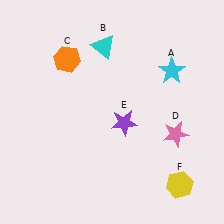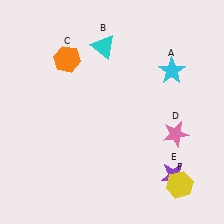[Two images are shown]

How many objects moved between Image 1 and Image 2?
1 object moved between the two images.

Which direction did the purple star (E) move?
The purple star (E) moved down.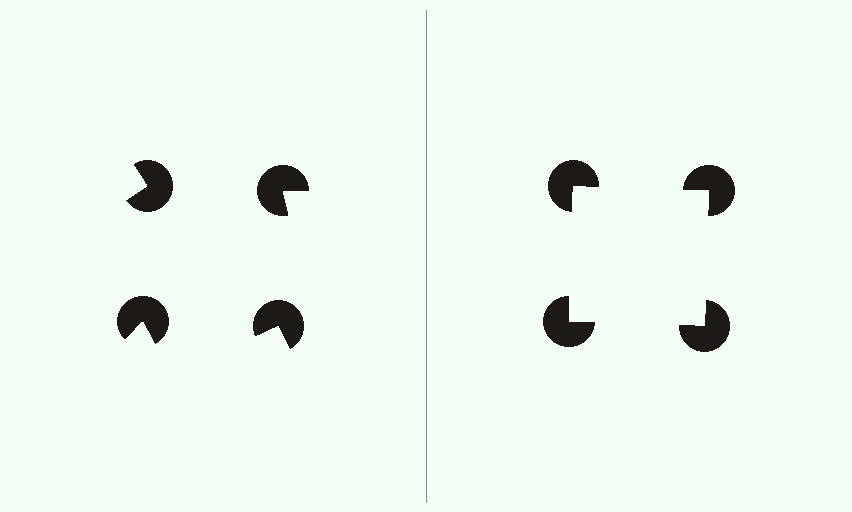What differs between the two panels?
The pac-man discs are positioned identically on both sides; only the wedge orientations differ. On the right they align to a square; on the left they are misaligned.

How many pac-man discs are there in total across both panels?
8 — 4 on each side.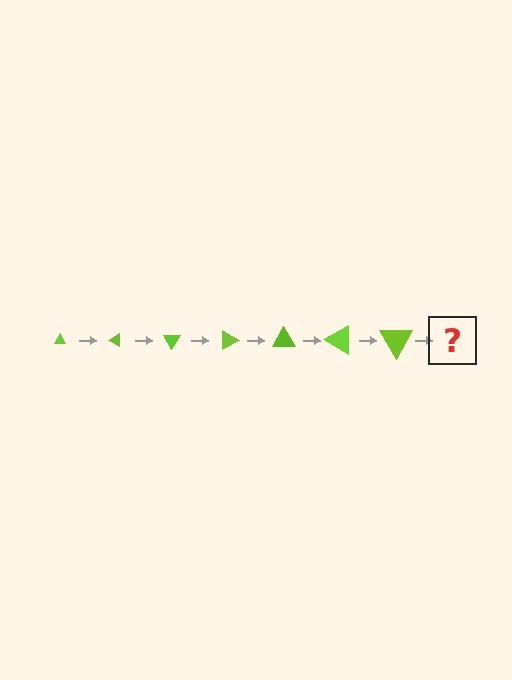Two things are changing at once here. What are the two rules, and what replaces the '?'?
The two rules are that the triangle grows larger each step and it rotates 30 degrees each step. The '?' should be a triangle, larger than the previous one and rotated 210 degrees from the start.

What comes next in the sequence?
The next element should be a triangle, larger than the previous one and rotated 210 degrees from the start.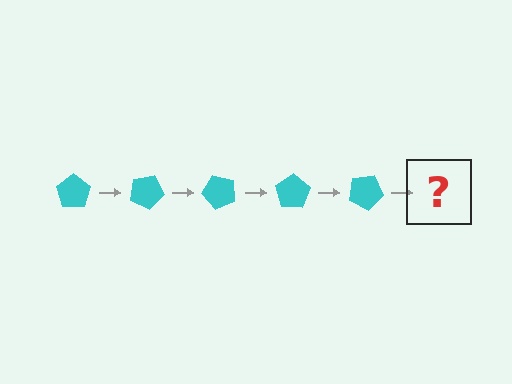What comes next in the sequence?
The next element should be a cyan pentagon rotated 125 degrees.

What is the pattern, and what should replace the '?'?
The pattern is that the pentagon rotates 25 degrees each step. The '?' should be a cyan pentagon rotated 125 degrees.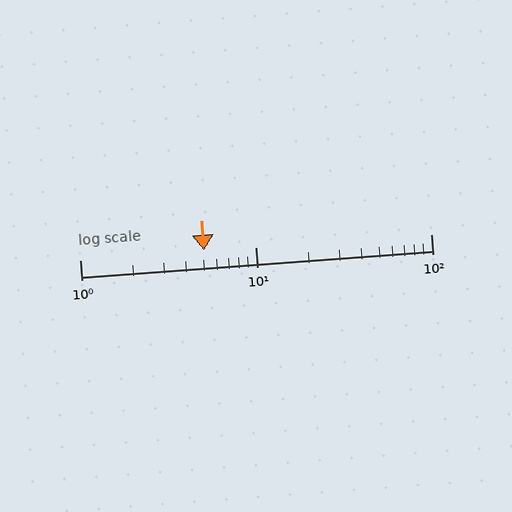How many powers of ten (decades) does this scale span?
The scale spans 2 decades, from 1 to 100.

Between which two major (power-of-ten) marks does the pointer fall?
The pointer is between 1 and 10.